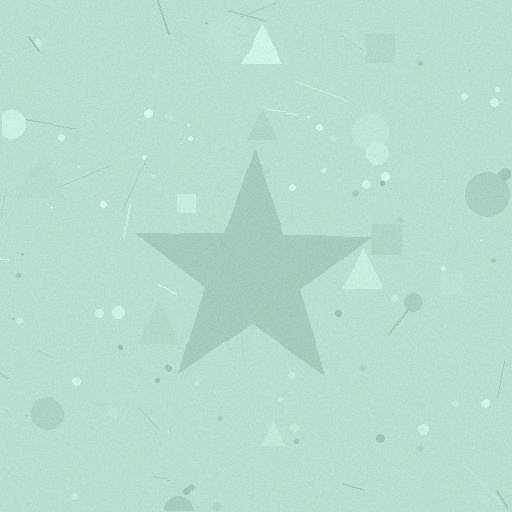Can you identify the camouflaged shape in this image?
The camouflaged shape is a star.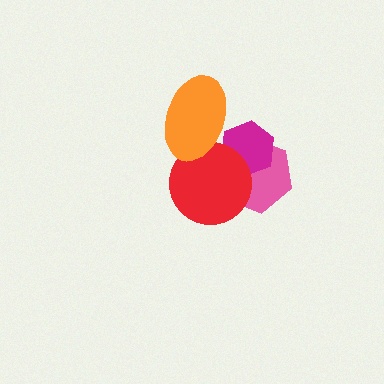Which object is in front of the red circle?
The orange ellipse is in front of the red circle.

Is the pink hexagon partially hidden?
Yes, it is partially covered by another shape.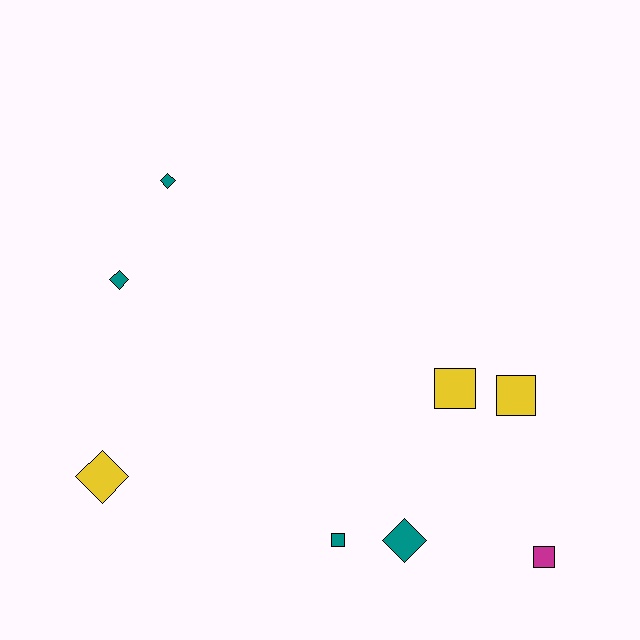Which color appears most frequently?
Teal, with 4 objects.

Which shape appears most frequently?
Diamond, with 4 objects.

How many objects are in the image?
There are 8 objects.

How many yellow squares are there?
There are 2 yellow squares.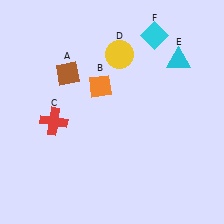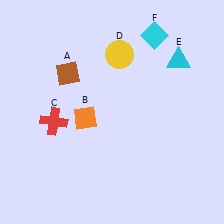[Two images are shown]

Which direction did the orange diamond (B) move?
The orange diamond (B) moved down.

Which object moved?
The orange diamond (B) moved down.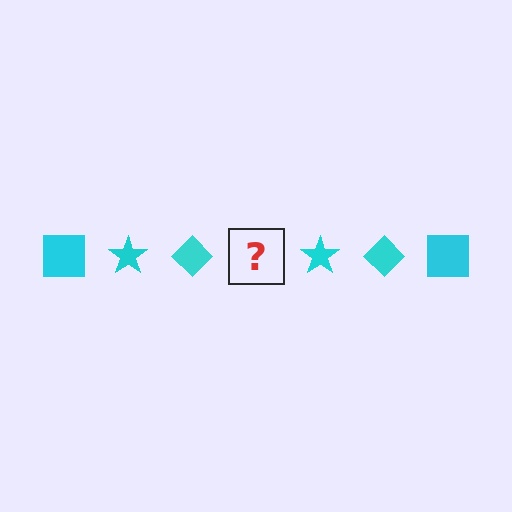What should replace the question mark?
The question mark should be replaced with a cyan square.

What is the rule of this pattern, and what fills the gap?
The rule is that the pattern cycles through square, star, diamond shapes in cyan. The gap should be filled with a cyan square.